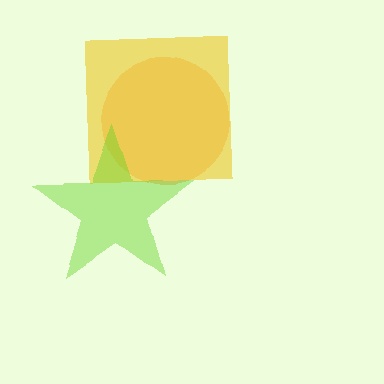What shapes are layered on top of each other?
The layered shapes are: an orange circle, a yellow square, a lime star.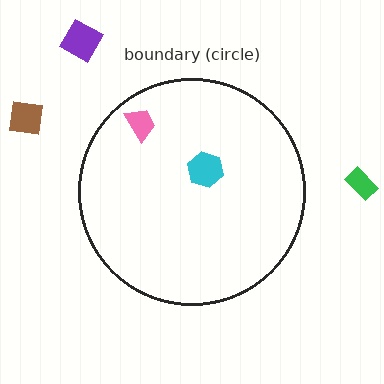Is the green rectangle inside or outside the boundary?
Outside.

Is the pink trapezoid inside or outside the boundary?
Inside.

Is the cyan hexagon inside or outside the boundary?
Inside.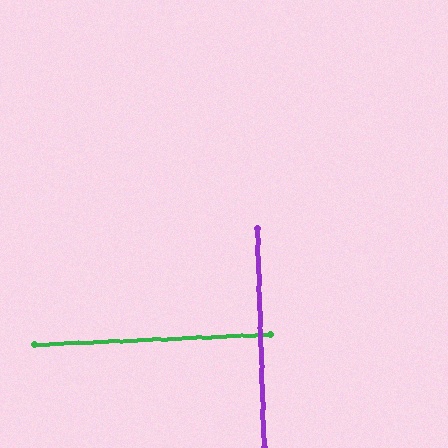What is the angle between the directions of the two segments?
Approximately 89 degrees.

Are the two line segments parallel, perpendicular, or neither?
Perpendicular — they meet at approximately 89°.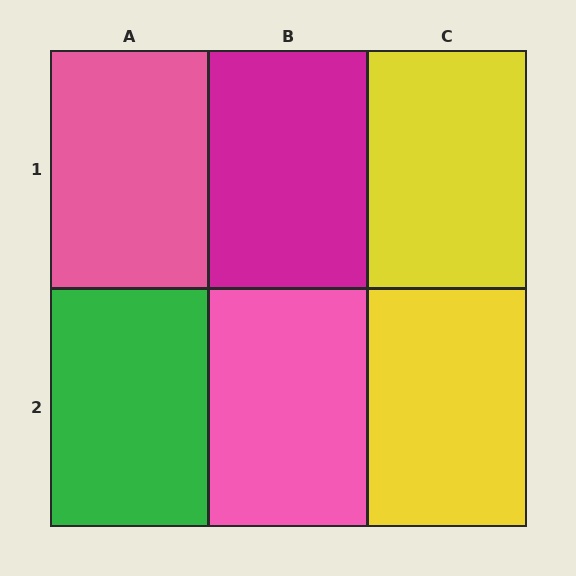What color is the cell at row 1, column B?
Magenta.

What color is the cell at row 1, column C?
Yellow.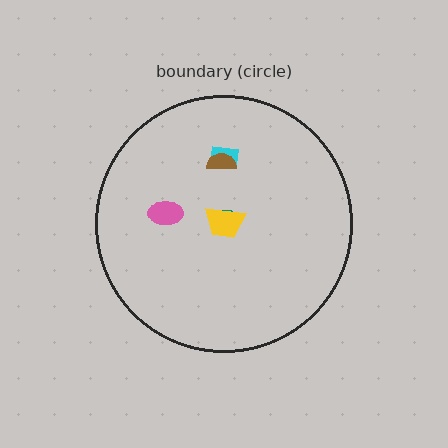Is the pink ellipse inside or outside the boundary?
Inside.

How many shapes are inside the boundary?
5 inside, 0 outside.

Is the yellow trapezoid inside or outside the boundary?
Inside.